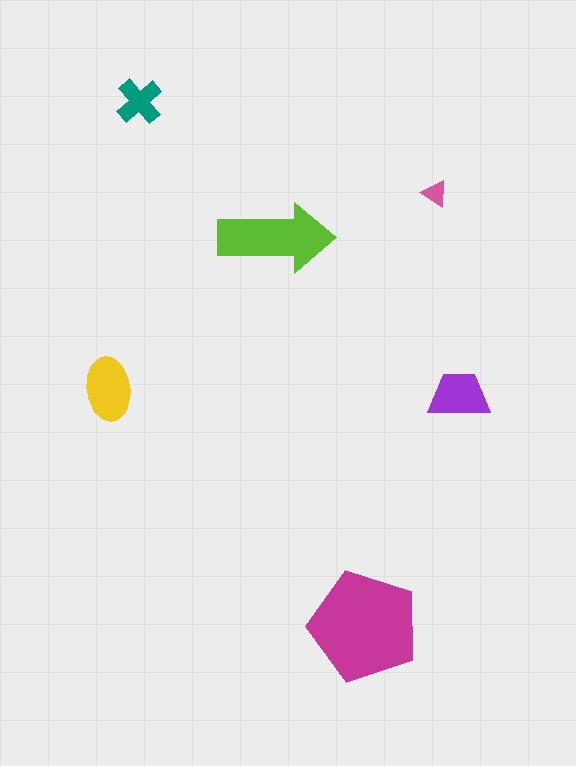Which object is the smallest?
The pink triangle.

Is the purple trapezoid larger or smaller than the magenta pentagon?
Smaller.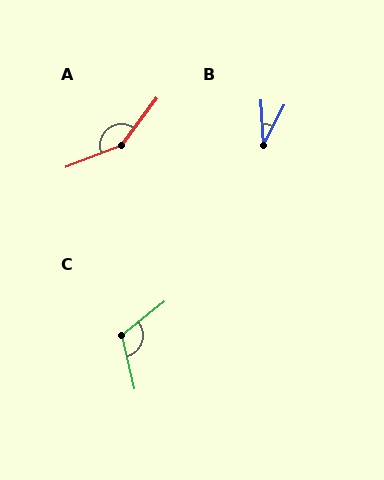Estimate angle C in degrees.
Approximately 116 degrees.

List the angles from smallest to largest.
B (30°), C (116°), A (148°).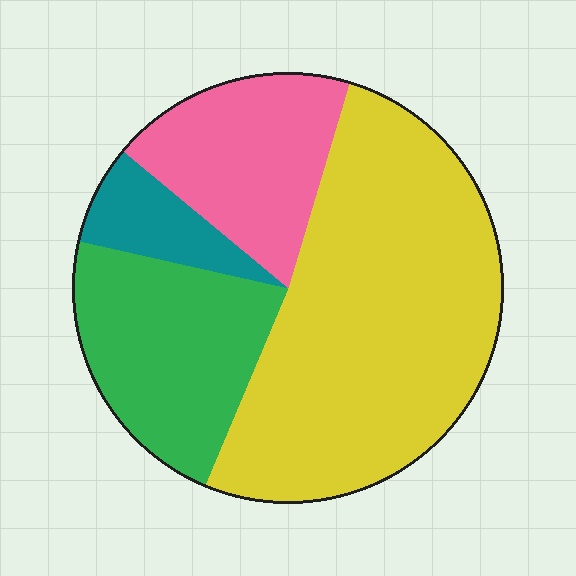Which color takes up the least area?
Teal, at roughly 10%.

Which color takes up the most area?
Yellow, at roughly 50%.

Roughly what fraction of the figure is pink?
Pink covers 19% of the figure.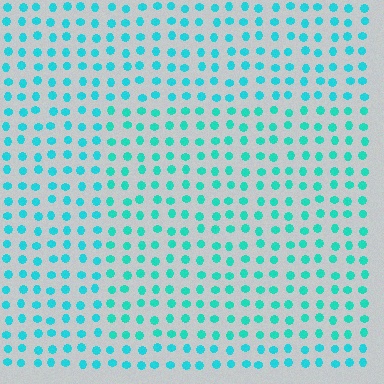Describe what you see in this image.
The image is filled with small cyan elements in a uniform arrangement. A rectangle-shaped region is visible where the elements are tinted to a slightly different hue, forming a subtle color boundary.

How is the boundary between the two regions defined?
The boundary is defined purely by a slight shift in hue (about 14 degrees). Spacing, size, and orientation are identical on both sides.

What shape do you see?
I see a rectangle.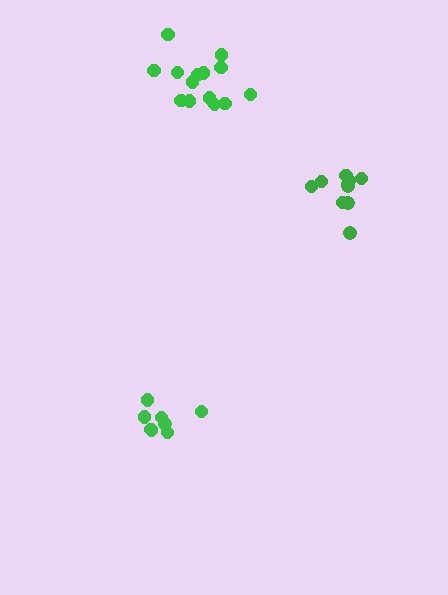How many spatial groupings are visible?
There are 3 spatial groupings.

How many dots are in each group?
Group 1: 14 dots, Group 2: 8 dots, Group 3: 10 dots (32 total).